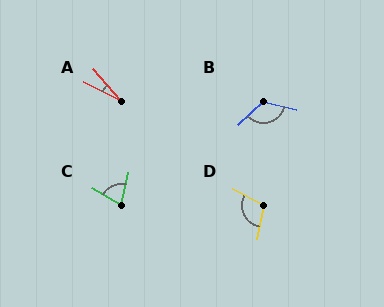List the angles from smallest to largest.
A (22°), C (73°), D (106°), B (124°).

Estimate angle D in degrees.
Approximately 106 degrees.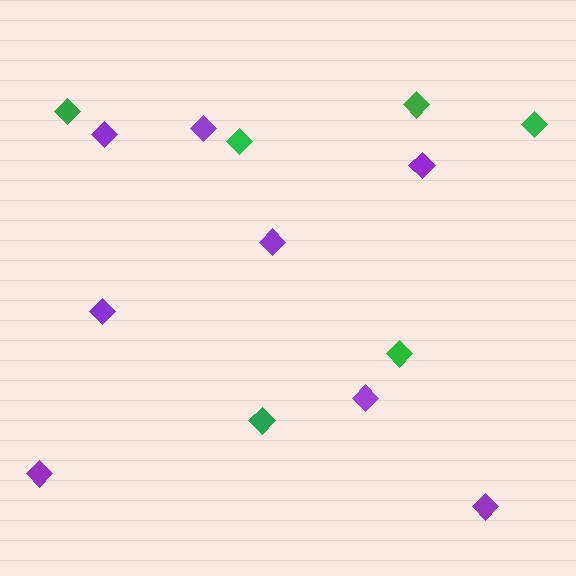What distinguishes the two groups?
There are 2 groups: one group of green diamonds (6) and one group of purple diamonds (8).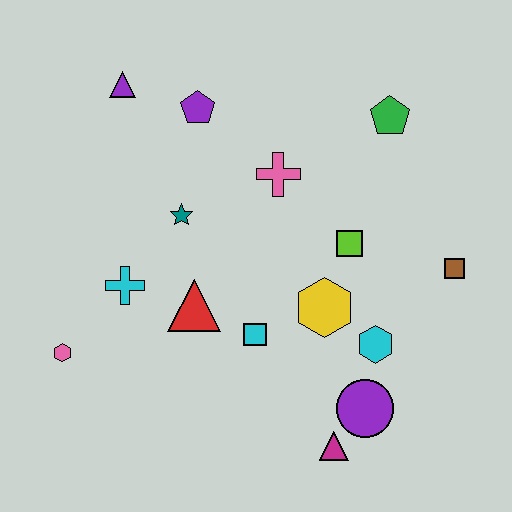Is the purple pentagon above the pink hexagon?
Yes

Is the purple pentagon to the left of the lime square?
Yes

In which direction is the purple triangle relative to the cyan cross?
The purple triangle is above the cyan cross.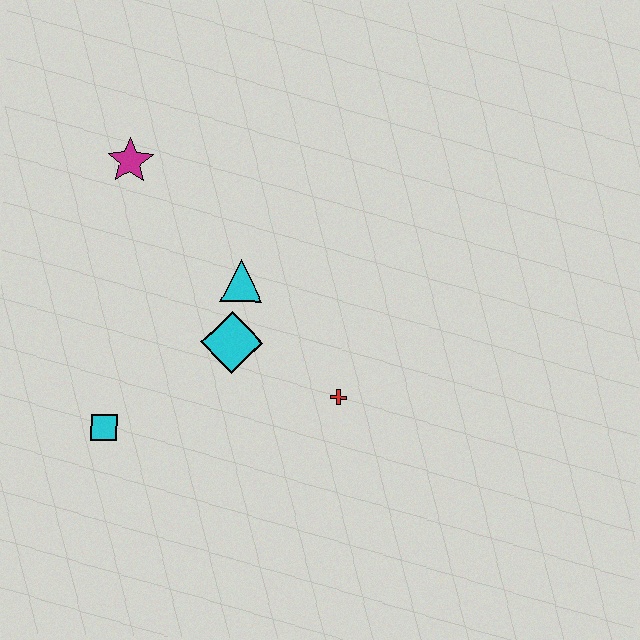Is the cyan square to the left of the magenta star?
Yes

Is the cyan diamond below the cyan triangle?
Yes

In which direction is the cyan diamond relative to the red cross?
The cyan diamond is to the left of the red cross.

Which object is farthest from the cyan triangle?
The cyan square is farthest from the cyan triangle.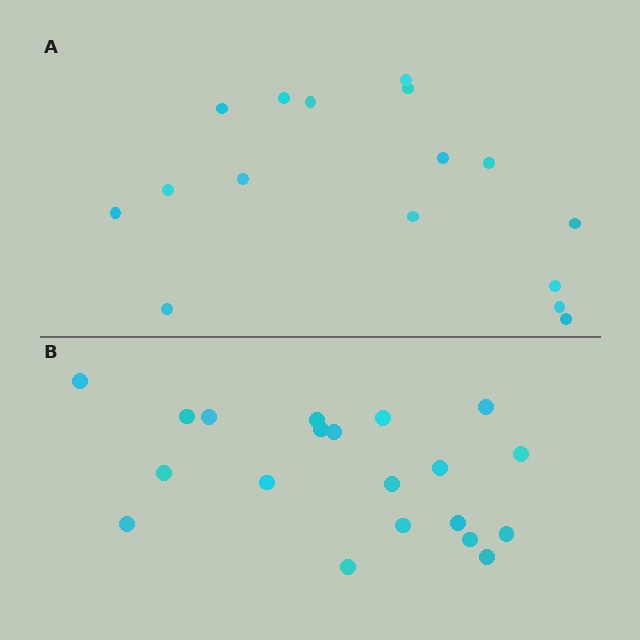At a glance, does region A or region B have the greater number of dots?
Region B (the bottom region) has more dots.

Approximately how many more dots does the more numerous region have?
Region B has about 4 more dots than region A.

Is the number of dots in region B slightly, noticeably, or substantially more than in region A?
Region B has noticeably more, but not dramatically so. The ratio is roughly 1.2 to 1.